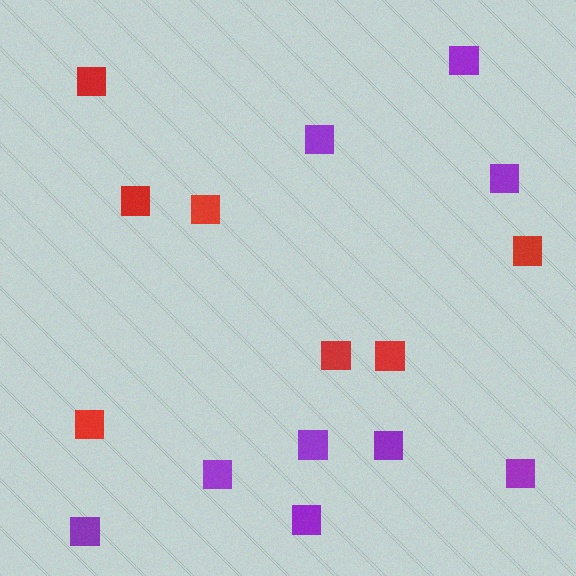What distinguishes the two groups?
There are 2 groups: one group of red squares (7) and one group of purple squares (9).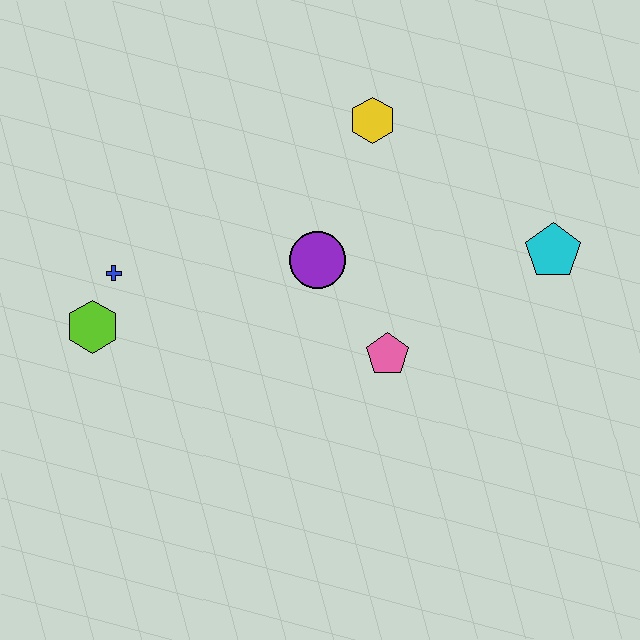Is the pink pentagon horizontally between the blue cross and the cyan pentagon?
Yes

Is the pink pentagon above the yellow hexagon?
No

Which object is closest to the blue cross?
The lime hexagon is closest to the blue cross.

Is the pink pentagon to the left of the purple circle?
No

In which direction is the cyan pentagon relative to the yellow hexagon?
The cyan pentagon is to the right of the yellow hexagon.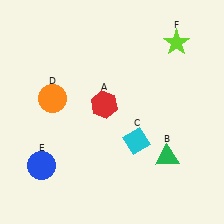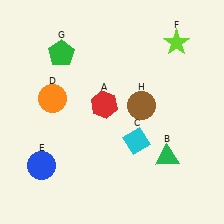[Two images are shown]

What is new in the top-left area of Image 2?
A green pentagon (G) was added in the top-left area of Image 2.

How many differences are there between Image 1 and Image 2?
There are 2 differences between the two images.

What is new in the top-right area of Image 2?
A brown circle (H) was added in the top-right area of Image 2.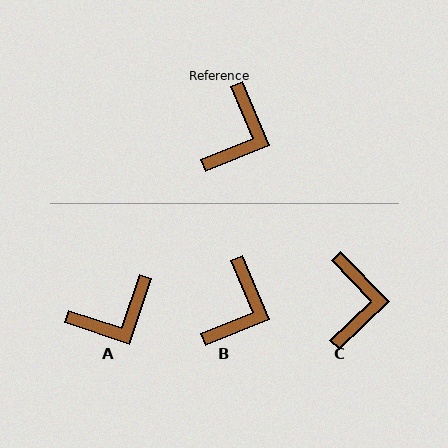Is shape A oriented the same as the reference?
No, it is off by about 41 degrees.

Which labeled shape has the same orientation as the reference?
B.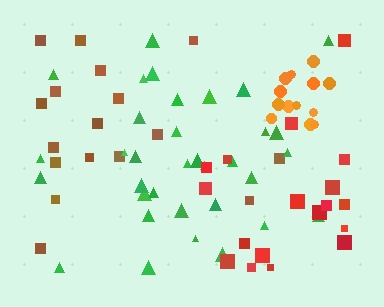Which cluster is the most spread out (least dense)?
Brown.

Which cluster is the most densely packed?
Orange.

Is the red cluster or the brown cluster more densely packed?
Red.